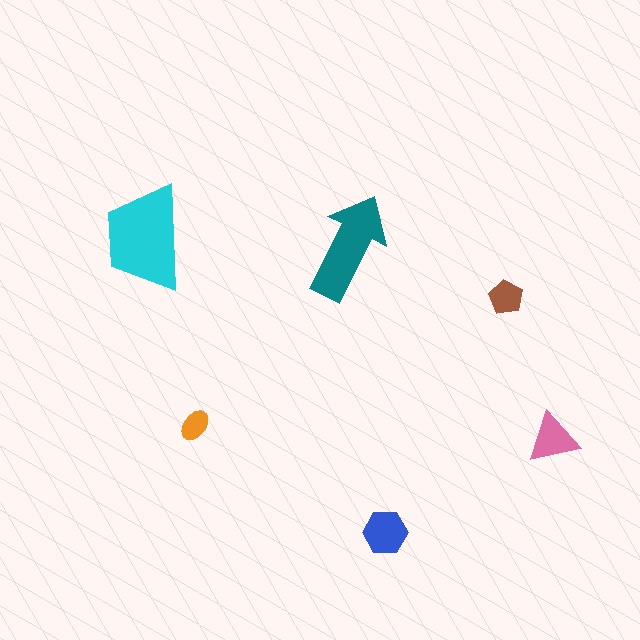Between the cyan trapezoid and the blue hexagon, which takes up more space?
The cyan trapezoid.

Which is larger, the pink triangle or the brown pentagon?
The pink triangle.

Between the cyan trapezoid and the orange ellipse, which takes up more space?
The cyan trapezoid.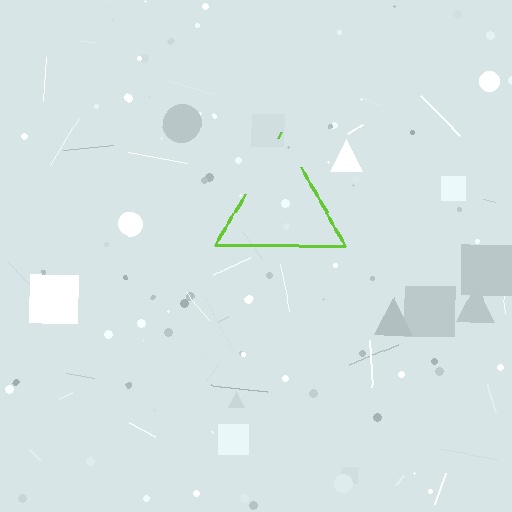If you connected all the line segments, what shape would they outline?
They would outline a triangle.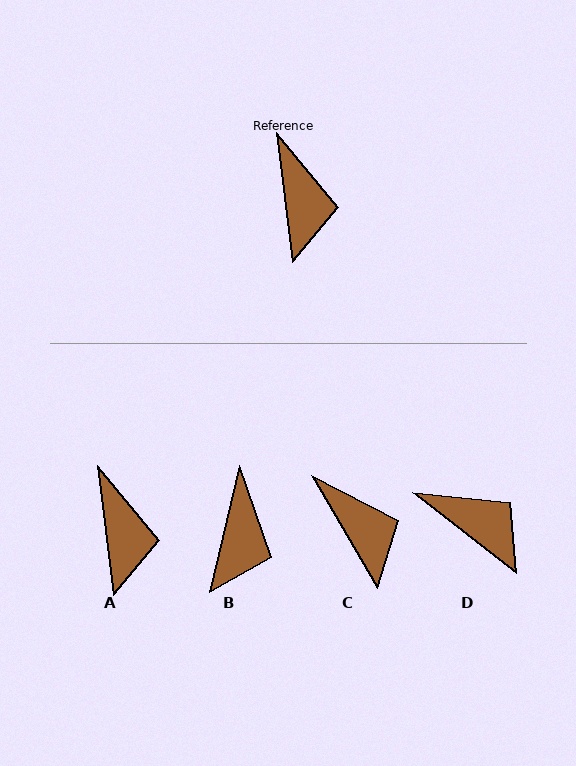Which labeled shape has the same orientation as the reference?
A.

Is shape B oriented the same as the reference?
No, it is off by about 20 degrees.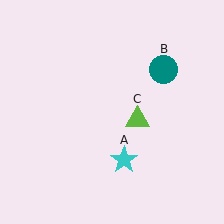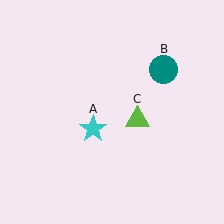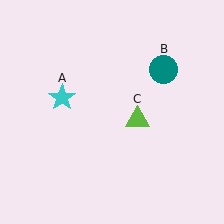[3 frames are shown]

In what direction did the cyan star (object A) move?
The cyan star (object A) moved up and to the left.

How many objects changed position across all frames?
1 object changed position: cyan star (object A).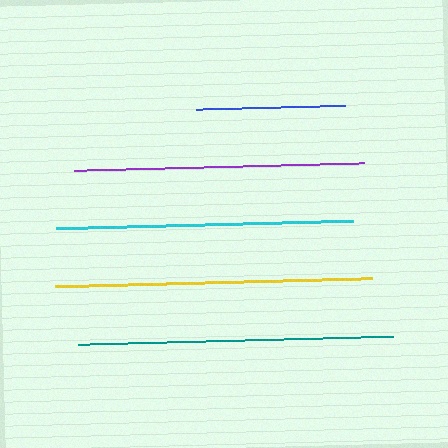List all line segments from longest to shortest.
From longest to shortest: yellow, teal, cyan, purple, blue.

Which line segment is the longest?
The yellow line is the longest at approximately 318 pixels.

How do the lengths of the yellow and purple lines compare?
The yellow and purple lines are approximately the same length.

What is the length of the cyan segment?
The cyan segment is approximately 297 pixels long.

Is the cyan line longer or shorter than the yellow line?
The yellow line is longer than the cyan line.